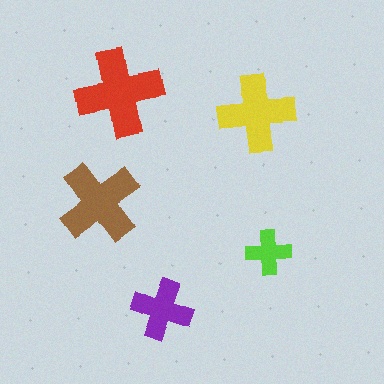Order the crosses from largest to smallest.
the red one, the brown one, the yellow one, the purple one, the lime one.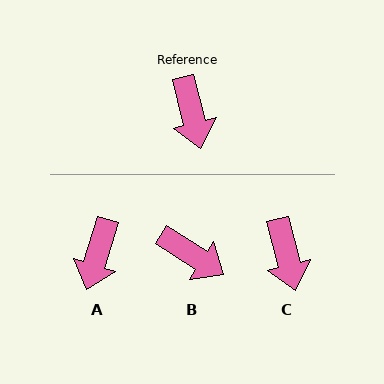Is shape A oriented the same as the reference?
No, it is off by about 31 degrees.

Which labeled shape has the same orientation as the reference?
C.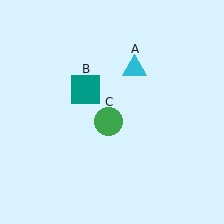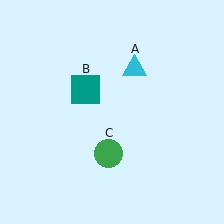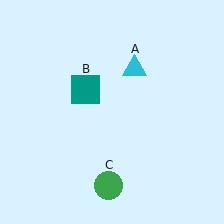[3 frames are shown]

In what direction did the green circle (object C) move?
The green circle (object C) moved down.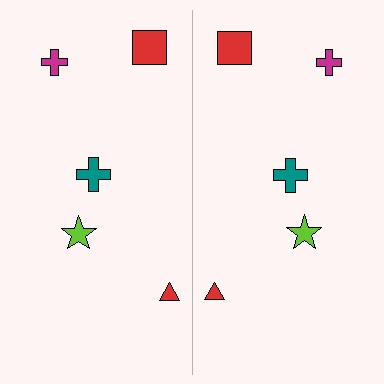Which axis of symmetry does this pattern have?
The pattern has a vertical axis of symmetry running through the center of the image.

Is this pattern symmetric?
Yes, this pattern has bilateral (reflection) symmetry.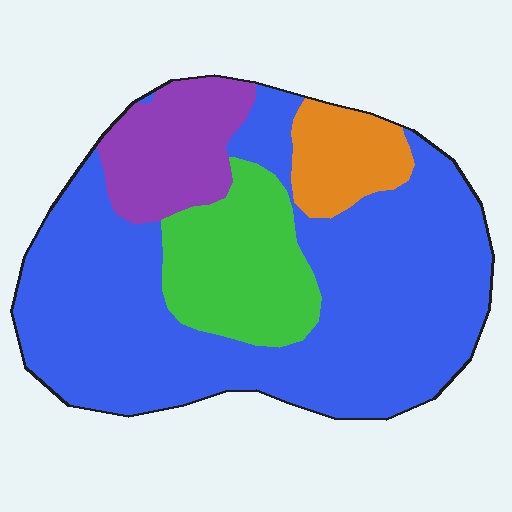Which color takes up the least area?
Orange, at roughly 10%.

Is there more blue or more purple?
Blue.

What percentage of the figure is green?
Green takes up less than a quarter of the figure.